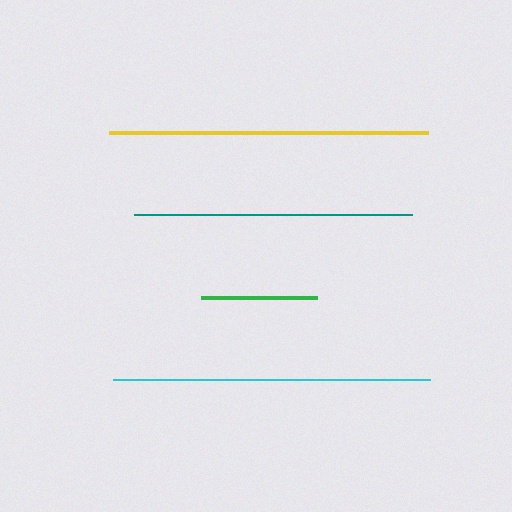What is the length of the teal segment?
The teal segment is approximately 278 pixels long.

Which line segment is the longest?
The yellow line is the longest at approximately 319 pixels.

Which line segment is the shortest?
The green line is the shortest at approximately 117 pixels.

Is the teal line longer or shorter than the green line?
The teal line is longer than the green line.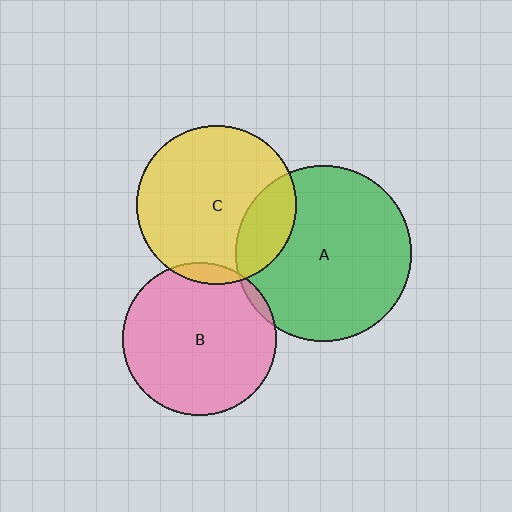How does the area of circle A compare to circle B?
Approximately 1.3 times.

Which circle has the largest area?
Circle A (green).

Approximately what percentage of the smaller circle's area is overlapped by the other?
Approximately 20%.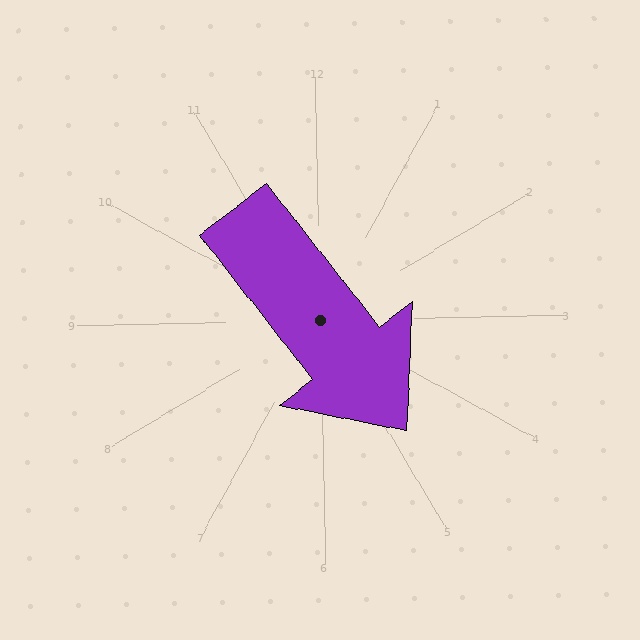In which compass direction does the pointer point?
Southeast.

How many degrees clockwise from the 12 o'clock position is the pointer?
Approximately 143 degrees.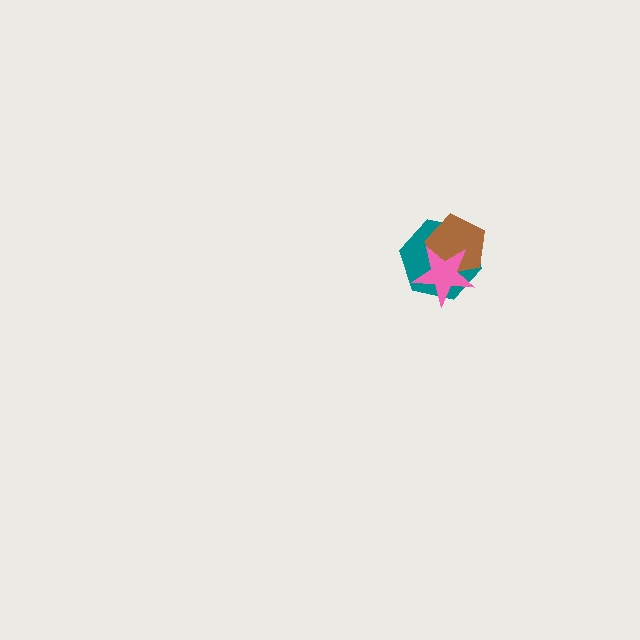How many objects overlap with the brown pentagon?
2 objects overlap with the brown pentagon.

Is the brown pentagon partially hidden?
Yes, it is partially covered by another shape.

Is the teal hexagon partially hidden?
Yes, it is partially covered by another shape.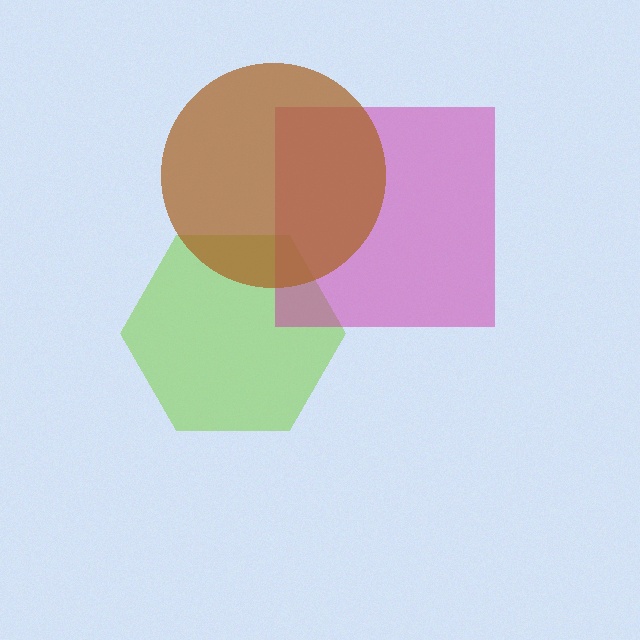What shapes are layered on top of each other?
The layered shapes are: a lime hexagon, a magenta square, a brown circle.